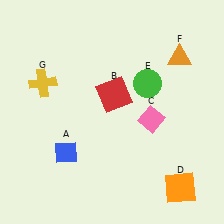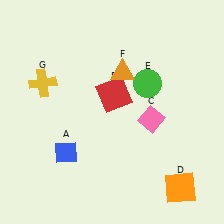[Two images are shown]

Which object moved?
The orange triangle (F) moved left.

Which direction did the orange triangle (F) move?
The orange triangle (F) moved left.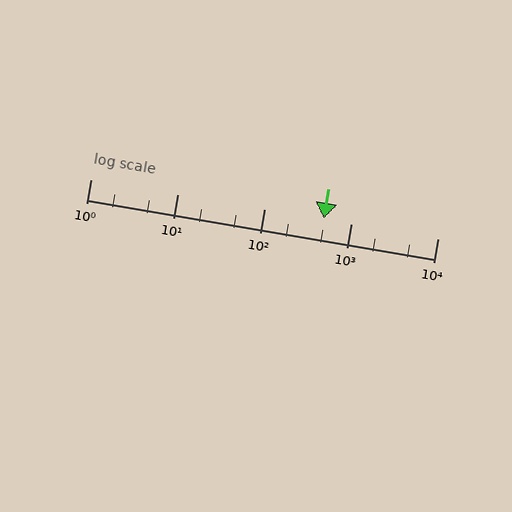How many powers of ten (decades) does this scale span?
The scale spans 4 decades, from 1 to 10000.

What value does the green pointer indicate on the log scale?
The pointer indicates approximately 490.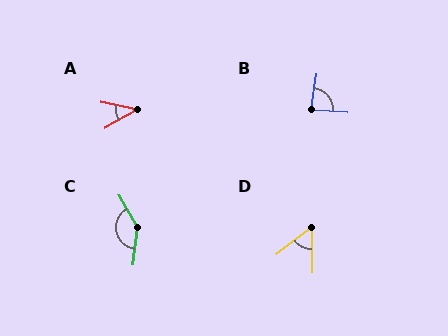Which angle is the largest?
C, at approximately 143 degrees.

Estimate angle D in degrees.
Approximately 53 degrees.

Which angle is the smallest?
A, at approximately 41 degrees.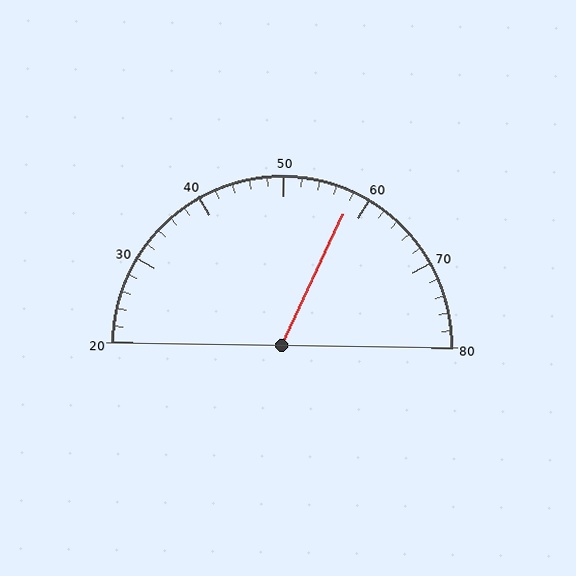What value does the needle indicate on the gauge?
The needle indicates approximately 58.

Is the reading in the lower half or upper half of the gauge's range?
The reading is in the upper half of the range (20 to 80).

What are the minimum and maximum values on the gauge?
The gauge ranges from 20 to 80.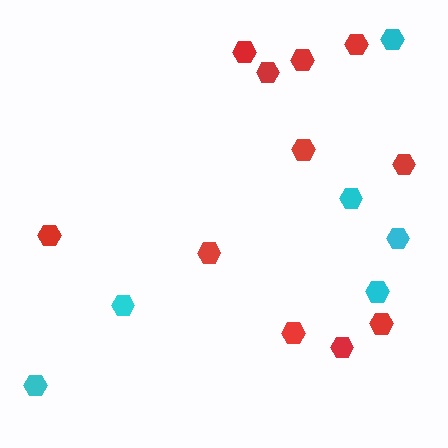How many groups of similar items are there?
There are 2 groups: one group of red hexagons (11) and one group of cyan hexagons (6).